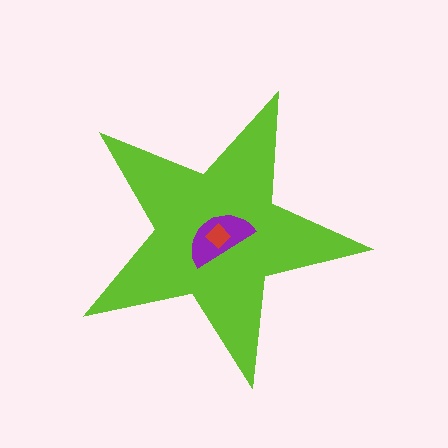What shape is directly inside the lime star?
The purple semicircle.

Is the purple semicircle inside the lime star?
Yes.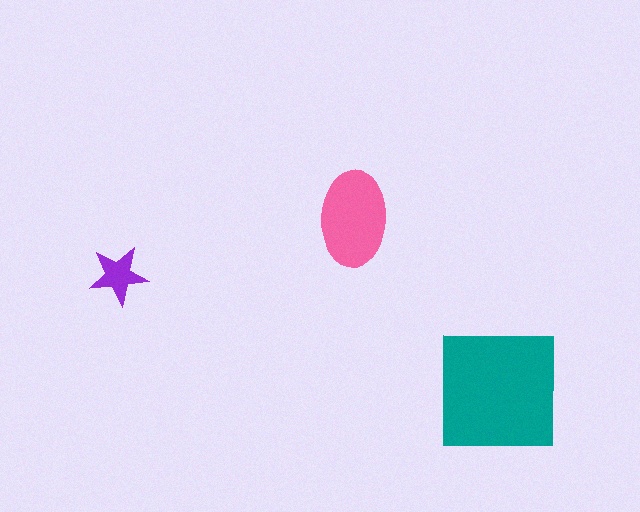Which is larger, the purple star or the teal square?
The teal square.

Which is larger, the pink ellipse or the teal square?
The teal square.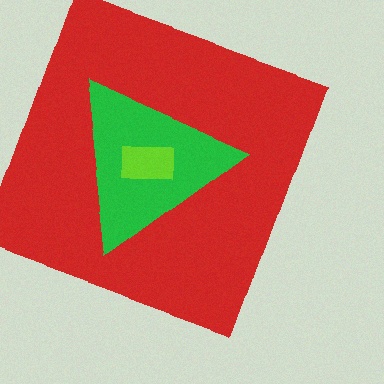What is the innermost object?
The lime rectangle.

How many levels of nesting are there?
3.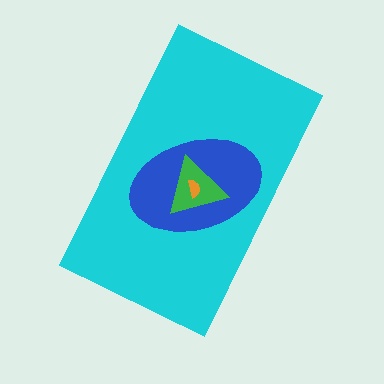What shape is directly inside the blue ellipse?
The green triangle.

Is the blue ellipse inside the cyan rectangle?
Yes.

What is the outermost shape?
The cyan rectangle.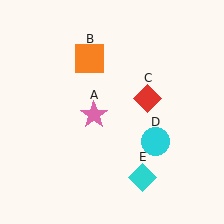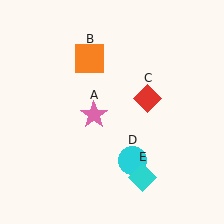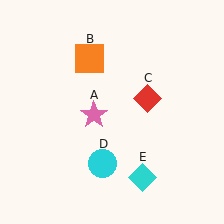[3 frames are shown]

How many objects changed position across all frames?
1 object changed position: cyan circle (object D).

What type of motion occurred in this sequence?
The cyan circle (object D) rotated clockwise around the center of the scene.